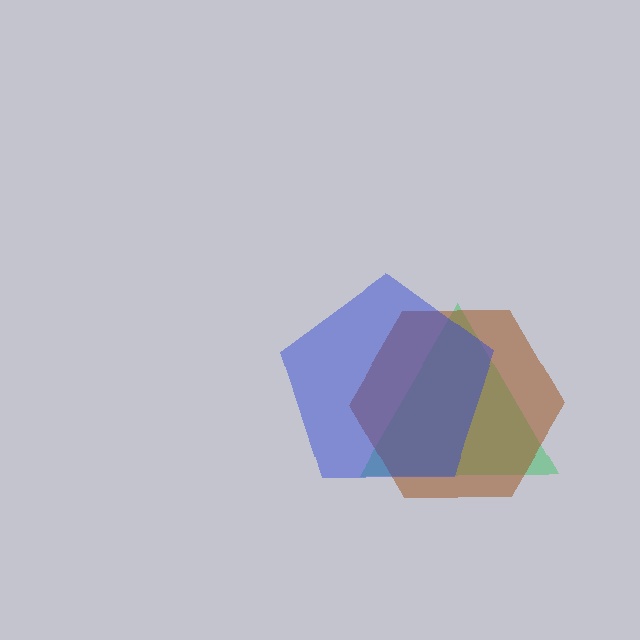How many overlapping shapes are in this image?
There are 3 overlapping shapes in the image.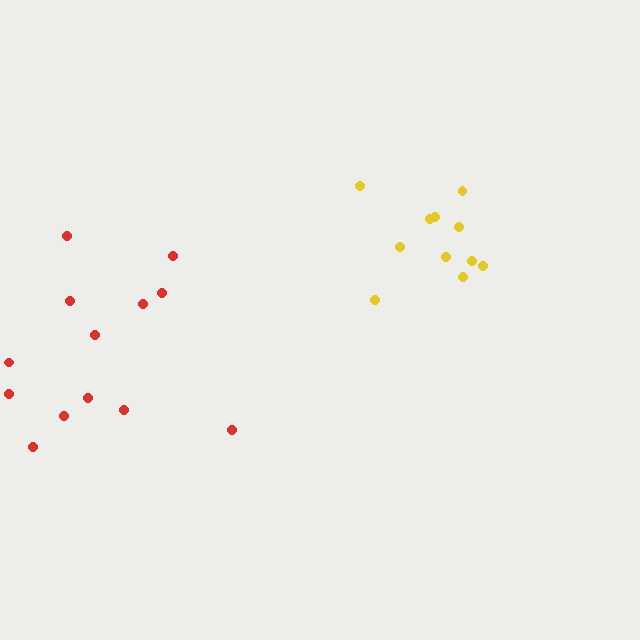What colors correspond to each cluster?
The clusters are colored: red, yellow.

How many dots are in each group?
Group 1: 13 dots, Group 2: 11 dots (24 total).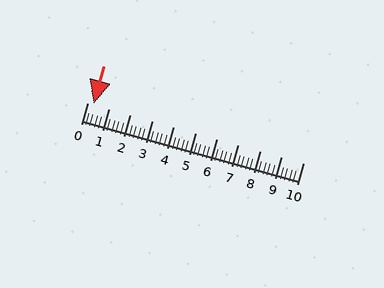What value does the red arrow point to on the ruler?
The red arrow points to approximately 0.3.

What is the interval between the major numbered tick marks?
The major tick marks are spaced 1 units apart.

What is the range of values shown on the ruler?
The ruler shows values from 0 to 10.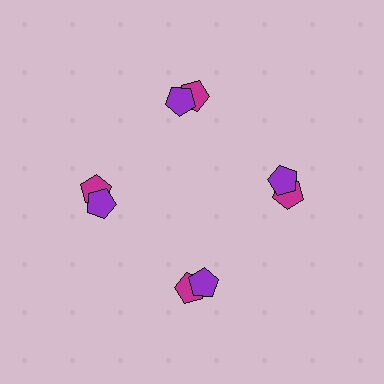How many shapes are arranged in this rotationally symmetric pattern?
There are 8 shapes, arranged in 4 groups of 2.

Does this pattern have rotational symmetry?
Yes, this pattern has 4-fold rotational symmetry. It looks the same after rotating 90 degrees around the center.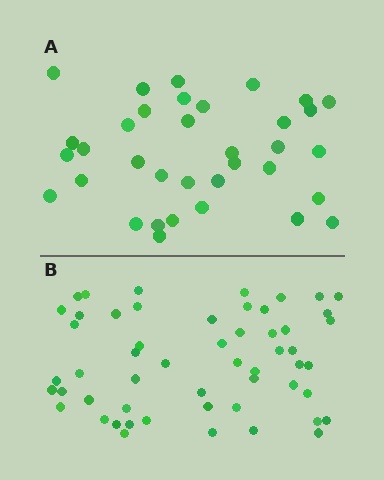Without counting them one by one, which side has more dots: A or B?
Region B (the bottom region) has more dots.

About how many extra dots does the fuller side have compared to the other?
Region B has approximately 20 more dots than region A.